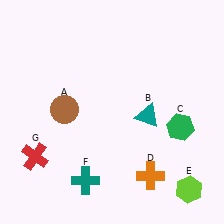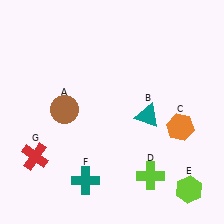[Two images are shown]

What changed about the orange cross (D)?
In Image 1, D is orange. In Image 2, it changed to lime.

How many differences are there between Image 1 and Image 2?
There are 2 differences between the two images.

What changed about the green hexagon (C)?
In Image 1, C is green. In Image 2, it changed to orange.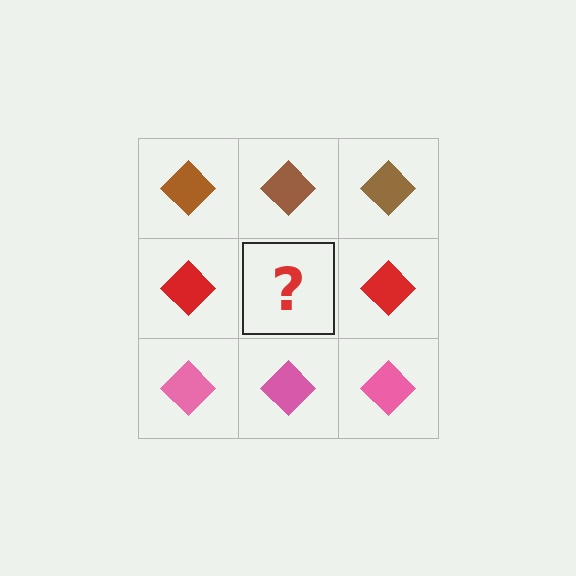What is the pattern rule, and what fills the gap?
The rule is that each row has a consistent color. The gap should be filled with a red diamond.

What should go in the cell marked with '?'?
The missing cell should contain a red diamond.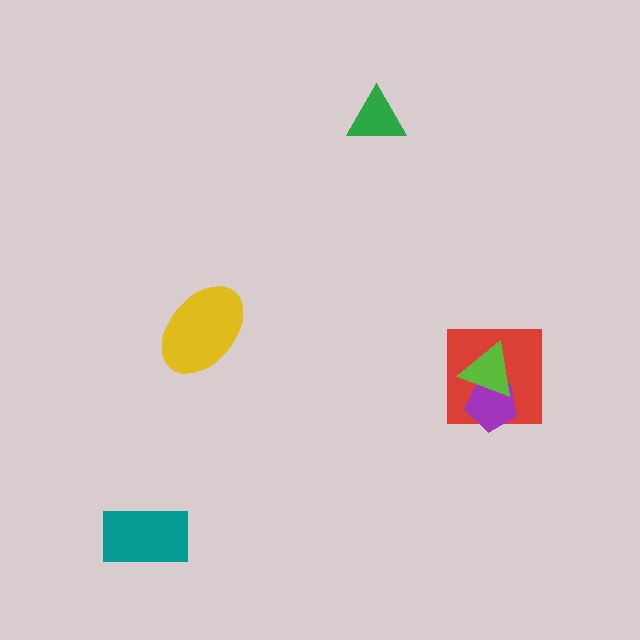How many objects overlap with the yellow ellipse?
0 objects overlap with the yellow ellipse.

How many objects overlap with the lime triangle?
2 objects overlap with the lime triangle.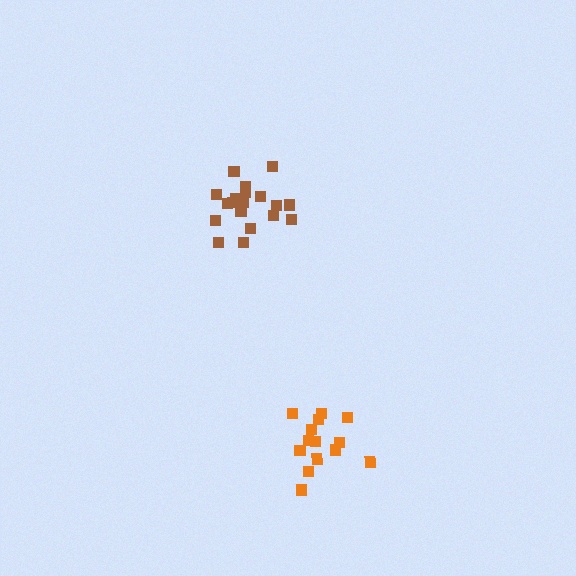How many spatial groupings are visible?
There are 2 spatial groupings.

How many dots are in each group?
Group 1: 19 dots, Group 2: 14 dots (33 total).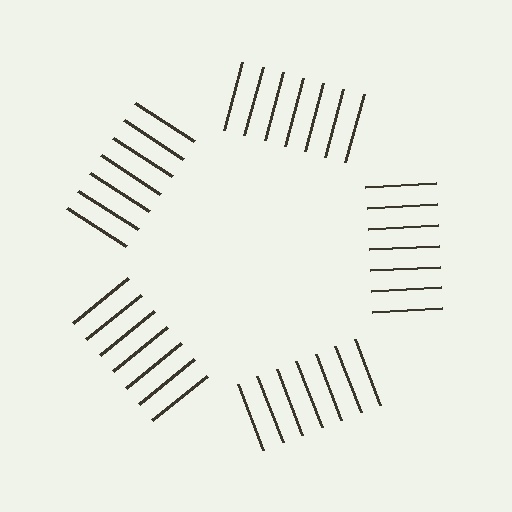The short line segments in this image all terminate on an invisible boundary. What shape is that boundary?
An illusory pentagon — the line segments terminate on its edges but no continuous stroke is drawn.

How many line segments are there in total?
35 — 7 along each of the 5 edges.